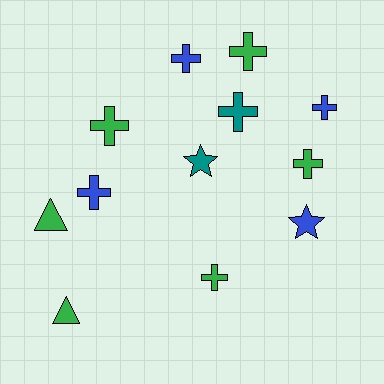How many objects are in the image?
There are 12 objects.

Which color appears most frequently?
Green, with 6 objects.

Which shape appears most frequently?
Cross, with 8 objects.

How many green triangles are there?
There are 2 green triangles.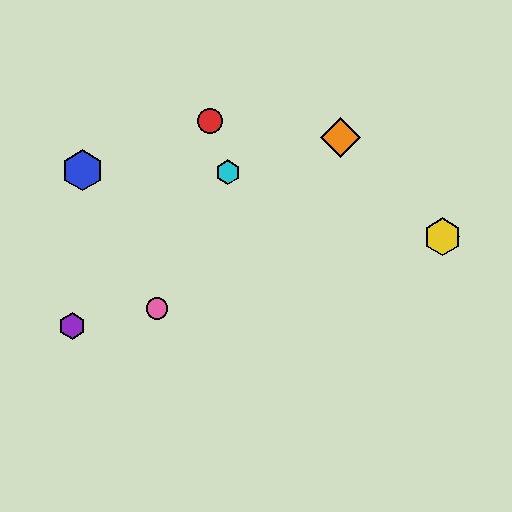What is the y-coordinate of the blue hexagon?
The blue hexagon is at y≈170.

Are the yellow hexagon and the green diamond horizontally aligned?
Yes, both are at y≈237.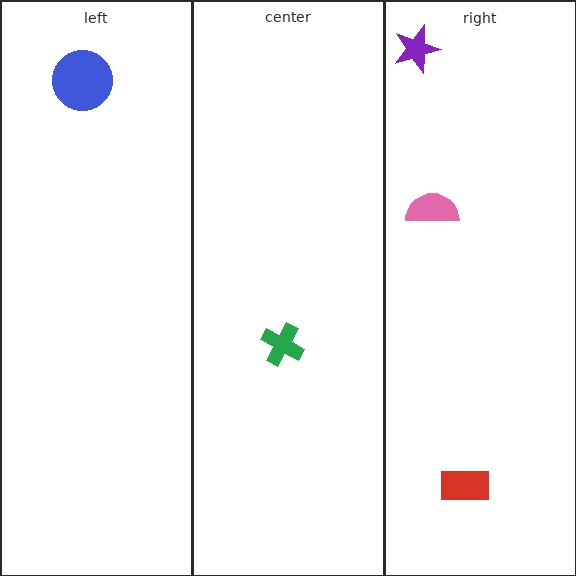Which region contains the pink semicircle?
The right region.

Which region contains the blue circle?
The left region.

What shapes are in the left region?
The blue circle.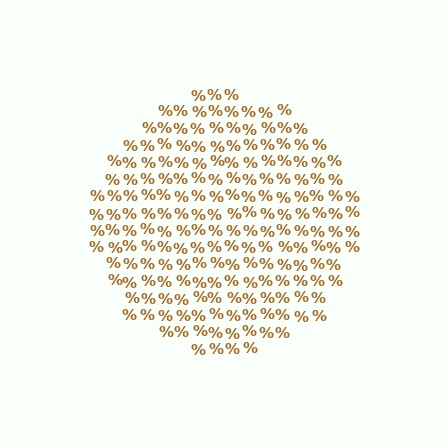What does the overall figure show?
The overall figure shows a circle.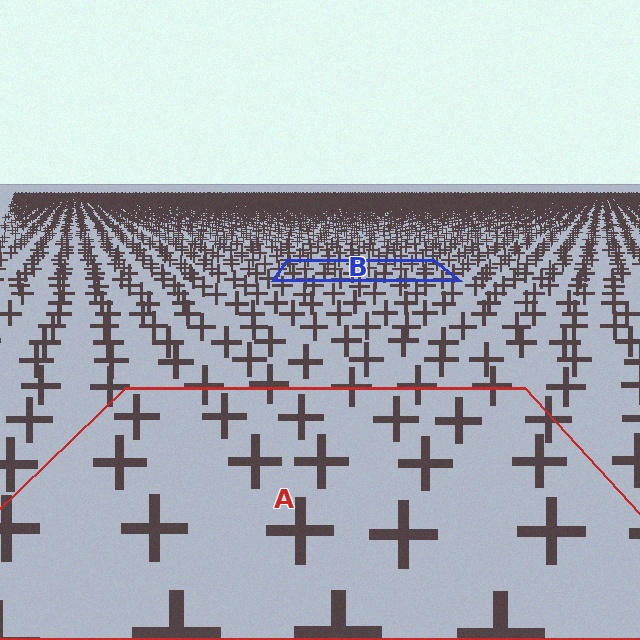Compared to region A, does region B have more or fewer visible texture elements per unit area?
Region B has more texture elements per unit area — they are packed more densely because it is farther away.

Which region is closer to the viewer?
Region A is closer. The texture elements there are larger and more spread out.